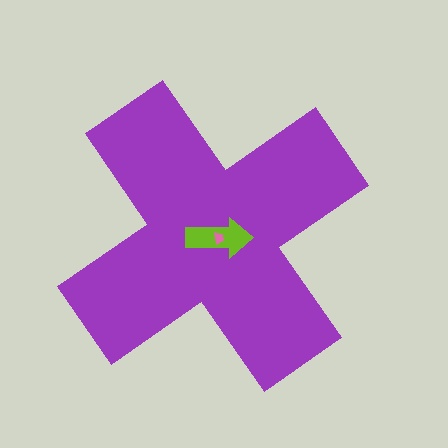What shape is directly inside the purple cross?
The lime arrow.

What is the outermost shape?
The purple cross.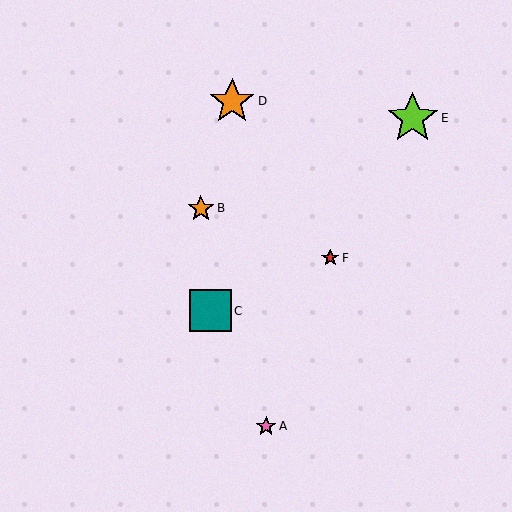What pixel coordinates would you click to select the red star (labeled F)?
Click at (330, 258) to select the red star F.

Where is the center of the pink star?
The center of the pink star is at (266, 426).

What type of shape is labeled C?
Shape C is a teal square.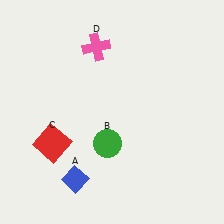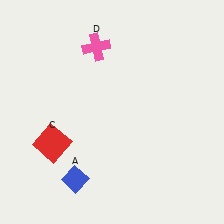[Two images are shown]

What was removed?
The green circle (B) was removed in Image 2.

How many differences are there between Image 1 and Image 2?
There is 1 difference between the two images.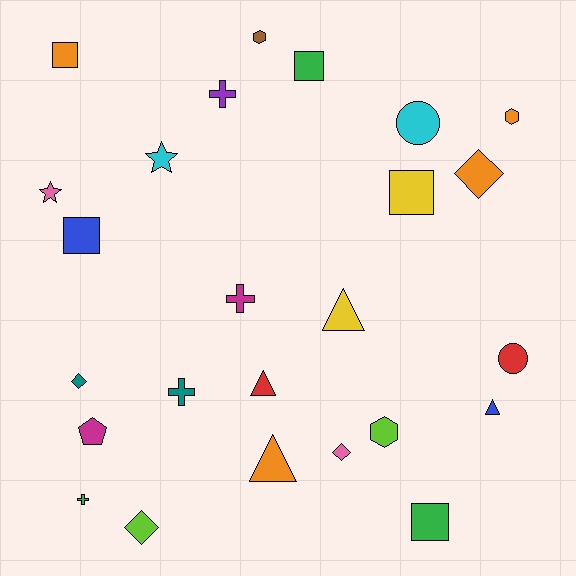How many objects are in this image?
There are 25 objects.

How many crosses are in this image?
There are 4 crosses.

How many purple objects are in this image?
There is 1 purple object.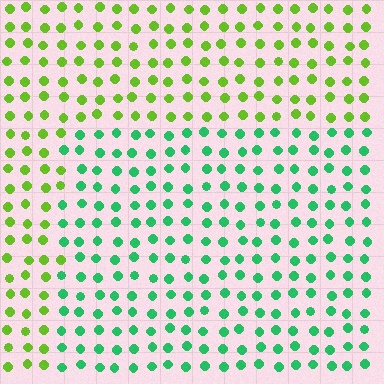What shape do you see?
I see a rectangle.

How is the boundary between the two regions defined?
The boundary is defined purely by a slight shift in hue (about 50 degrees). Spacing, size, and orientation are identical on both sides.